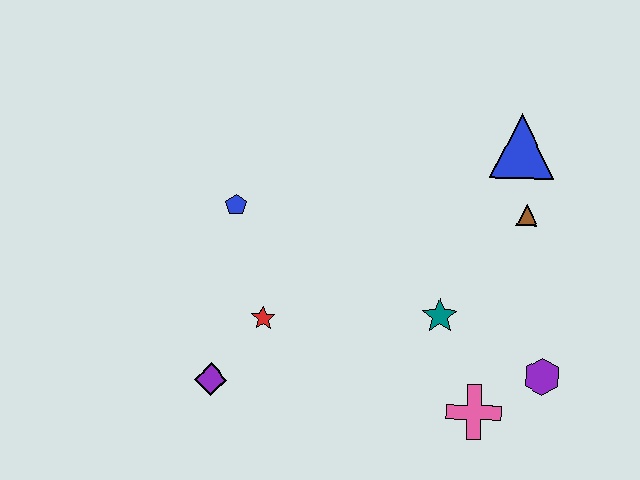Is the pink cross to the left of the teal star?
No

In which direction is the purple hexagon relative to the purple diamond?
The purple hexagon is to the right of the purple diamond.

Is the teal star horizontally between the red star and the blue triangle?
Yes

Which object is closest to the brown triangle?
The blue triangle is closest to the brown triangle.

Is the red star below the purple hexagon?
No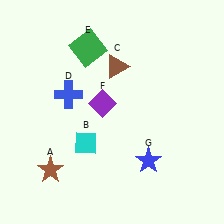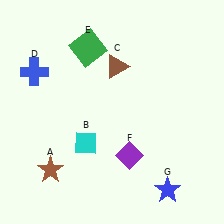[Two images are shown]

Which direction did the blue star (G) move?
The blue star (G) moved down.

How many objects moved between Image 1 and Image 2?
3 objects moved between the two images.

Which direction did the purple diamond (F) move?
The purple diamond (F) moved down.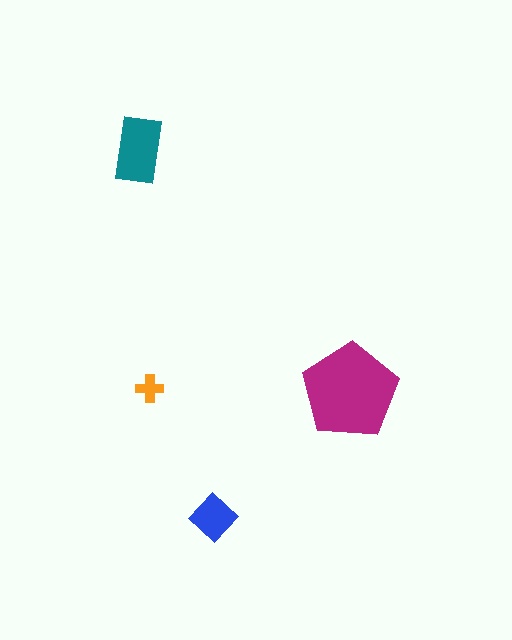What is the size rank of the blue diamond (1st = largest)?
3rd.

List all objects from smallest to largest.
The orange cross, the blue diamond, the teal rectangle, the magenta pentagon.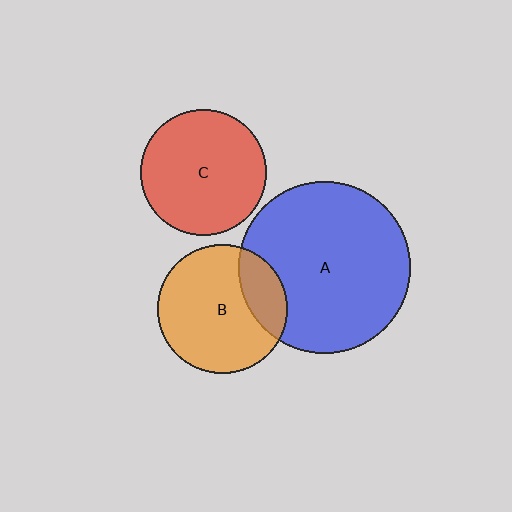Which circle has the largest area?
Circle A (blue).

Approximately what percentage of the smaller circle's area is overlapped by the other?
Approximately 20%.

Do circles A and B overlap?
Yes.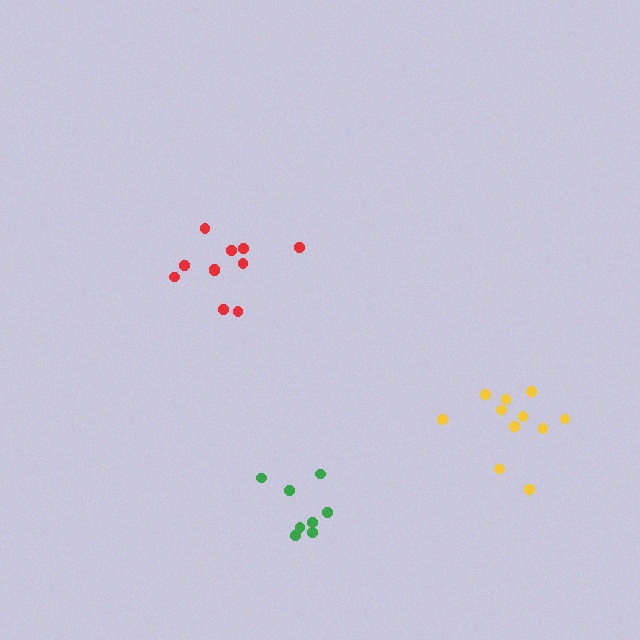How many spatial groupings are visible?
There are 3 spatial groupings.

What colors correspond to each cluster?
The clusters are colored: green, red, yellow.